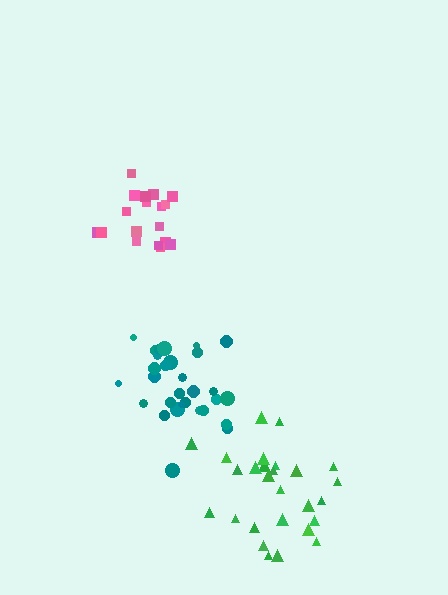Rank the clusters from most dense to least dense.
pink, teal, green.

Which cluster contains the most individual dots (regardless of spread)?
Teal (31).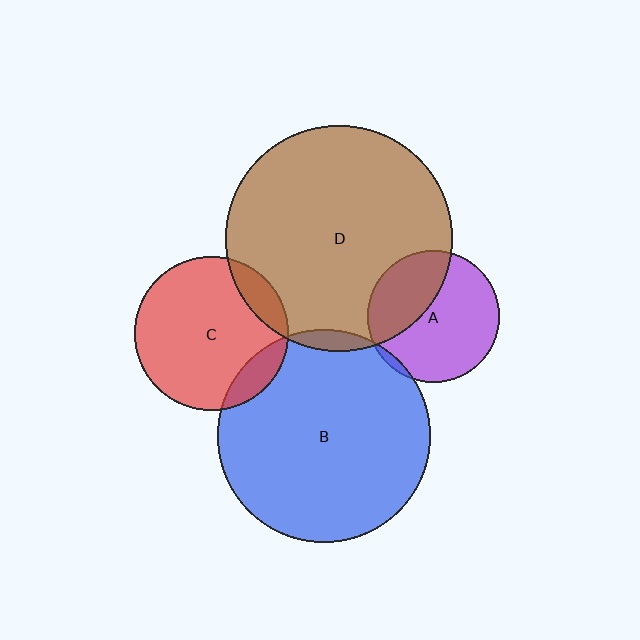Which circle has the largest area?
Circle D (brown).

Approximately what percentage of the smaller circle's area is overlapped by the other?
Approximately 5%.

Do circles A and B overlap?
Yes.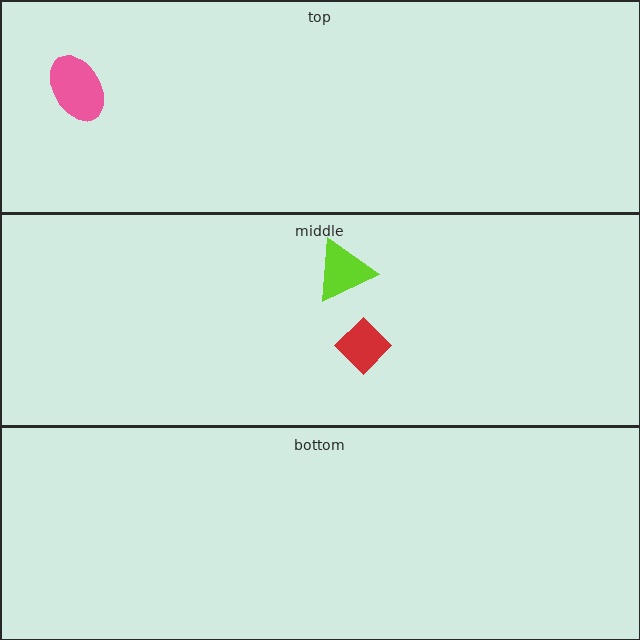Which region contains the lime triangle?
The middle region.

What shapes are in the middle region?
The lime triangle, the red diamond.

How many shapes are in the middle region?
2.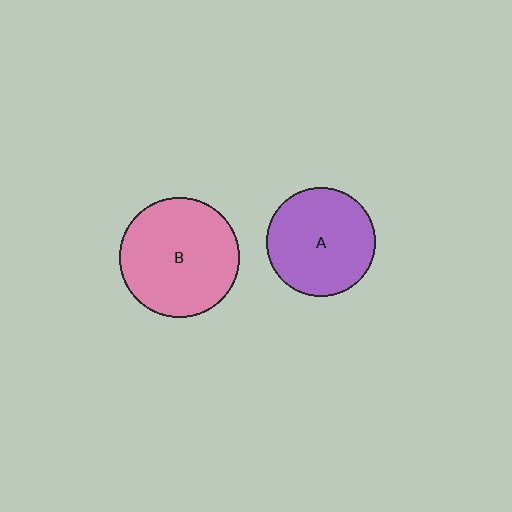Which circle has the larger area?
Circle B (pink).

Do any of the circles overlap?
No, none of the circles overlap.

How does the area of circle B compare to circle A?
Approximately 1.2 times.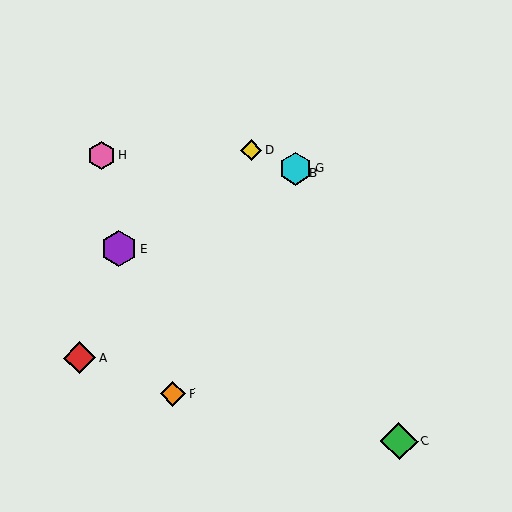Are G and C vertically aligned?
No, G is at x≈296 and C is at x≈399.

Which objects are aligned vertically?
Objects B, G are aligned vertically.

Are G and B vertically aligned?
Yes, both are at x≈296.